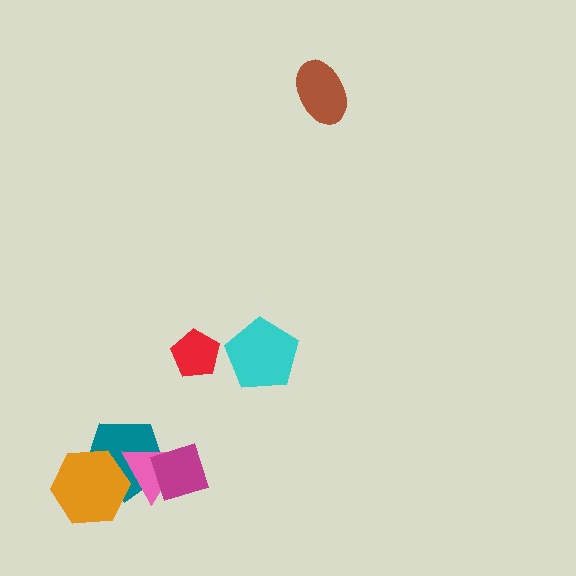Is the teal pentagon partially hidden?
Yes, it is partially covered by another shape.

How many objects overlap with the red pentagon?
0 objects overlap with the red pentagon.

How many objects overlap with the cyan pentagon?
0 objects overlap with the cyan pentagon.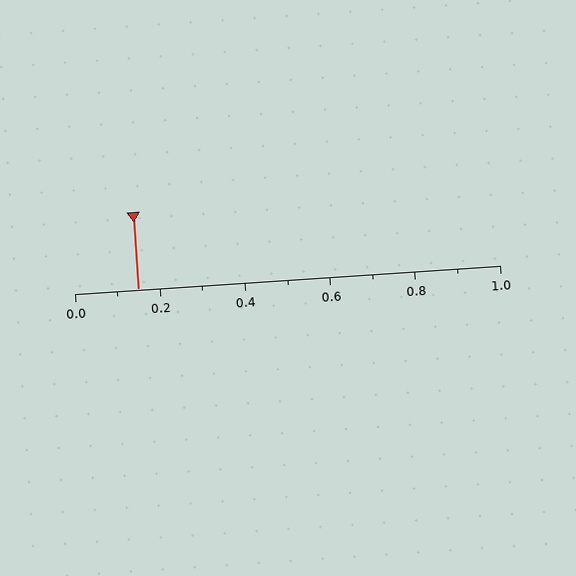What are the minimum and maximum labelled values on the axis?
The axis runs from 0.0 to 1.0.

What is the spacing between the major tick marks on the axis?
The major ticks are spaced 0.2 apart.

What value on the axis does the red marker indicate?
The marker indicates approximately 0.15.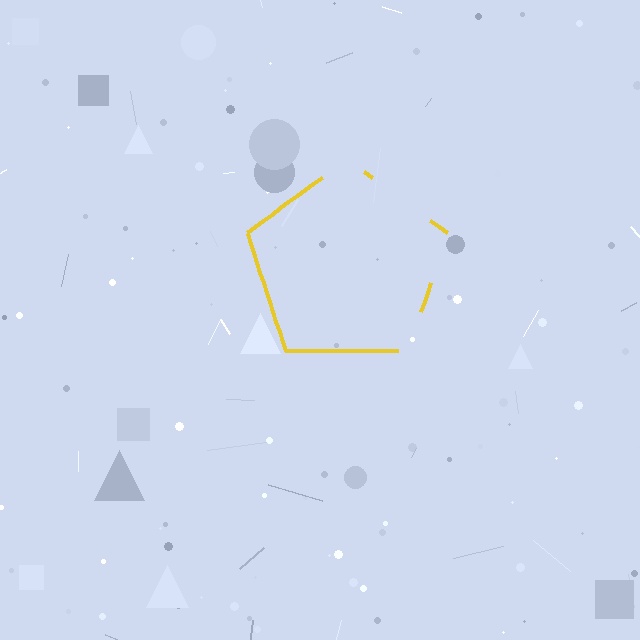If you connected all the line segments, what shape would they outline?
They would outline a pentagon.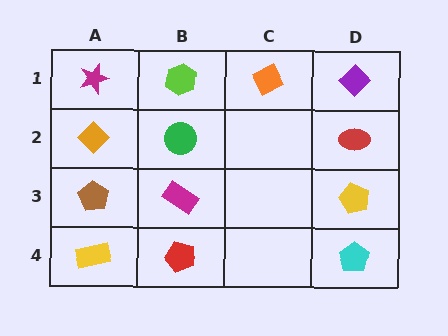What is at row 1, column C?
An orange diamond.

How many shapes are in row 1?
4 shapes.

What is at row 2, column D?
A red ellipse.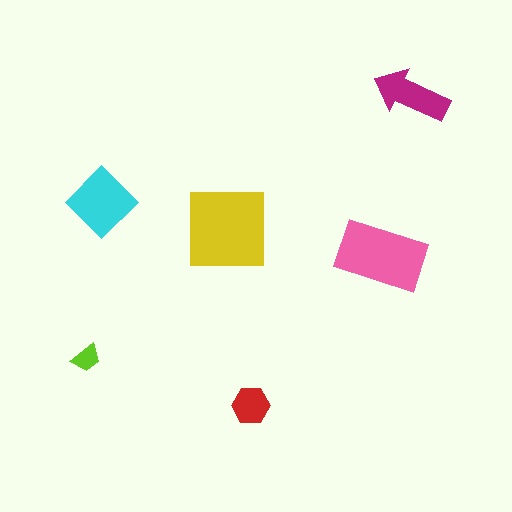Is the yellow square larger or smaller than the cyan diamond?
Larger.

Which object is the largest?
The yellow square.